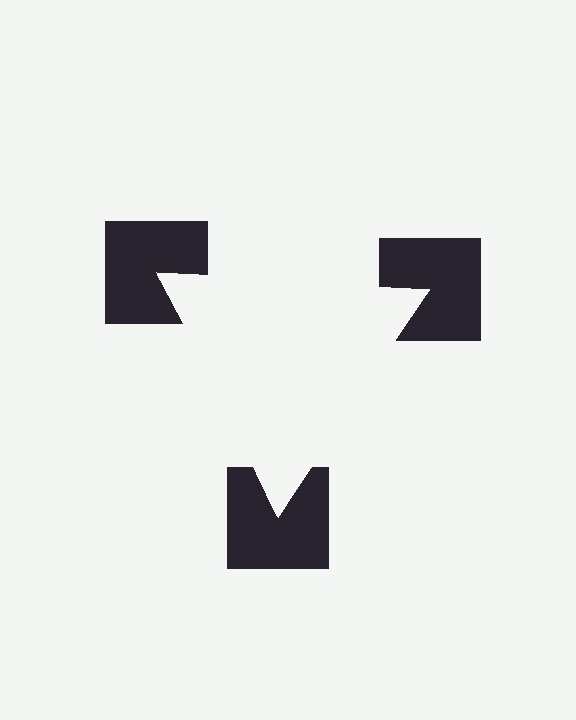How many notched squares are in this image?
There are 3 — one at each vertex of the illusory triangle.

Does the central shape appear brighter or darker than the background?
It typically appears slightly brighter than the background, even though no actual brightness change is drawn.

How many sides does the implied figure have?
3 sides.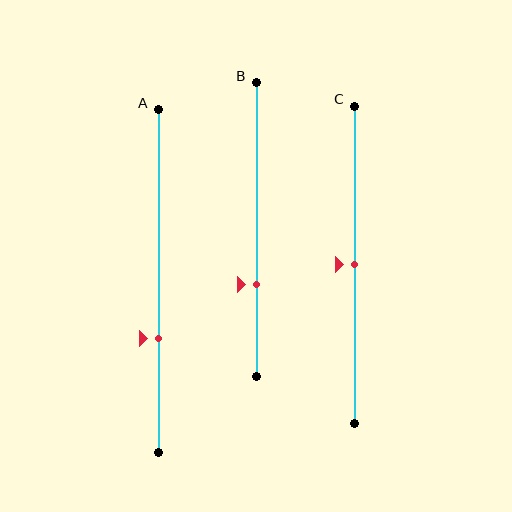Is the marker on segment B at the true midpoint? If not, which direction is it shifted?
No, the marker on segment B is shifted downward by about 19% of the segment length.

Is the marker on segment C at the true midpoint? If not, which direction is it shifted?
Yes, the marker on segment C is at the true midpoint.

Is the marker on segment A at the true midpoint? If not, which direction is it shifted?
No, the marker on segment A is shifted downward by about 17% of the segment length.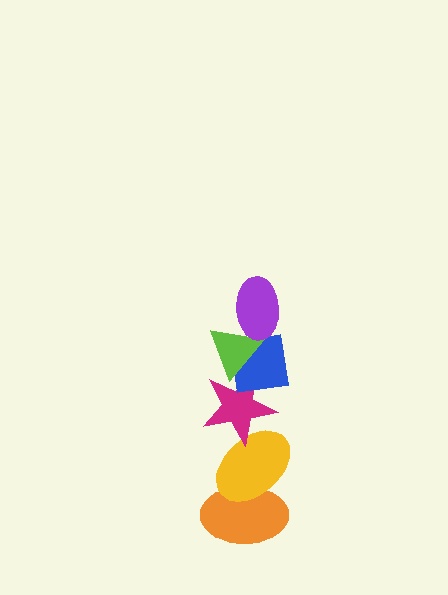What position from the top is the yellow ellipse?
The yellow ellipse is 5th from the top.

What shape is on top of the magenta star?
The blue square is on top of the magenta star.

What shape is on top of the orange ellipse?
The yellow ellipse is on top of the orange ellipse.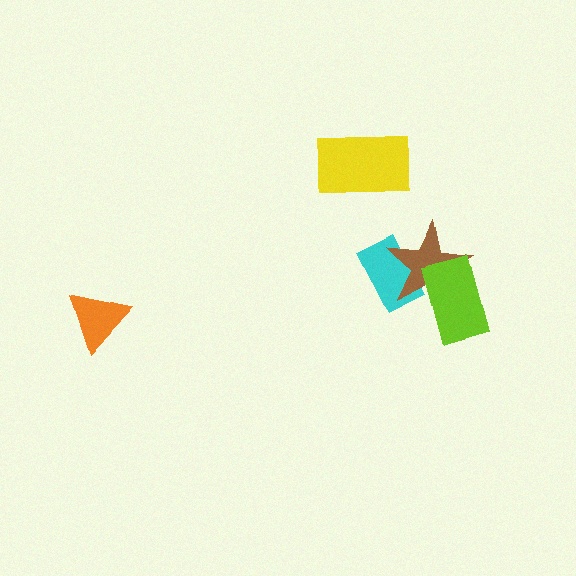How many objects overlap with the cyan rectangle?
1 object overlaps with the cyan rectangle.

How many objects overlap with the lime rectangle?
1 object overlaps with the lime rectangle.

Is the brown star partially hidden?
Yes, it is partially covered by another shape.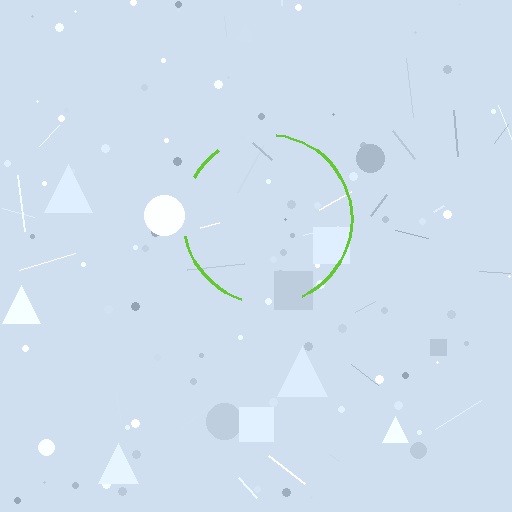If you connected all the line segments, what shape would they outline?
They would outline a circle.